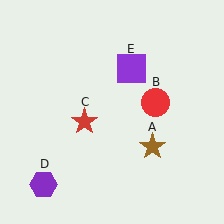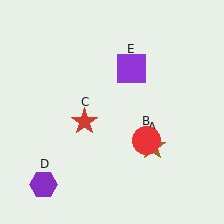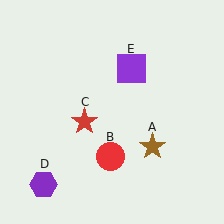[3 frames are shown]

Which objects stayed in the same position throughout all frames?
Brown star (object A) and red star (object C) and purple hexagon (object D) and purple square (object E) remained stationary.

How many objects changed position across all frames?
1 object changed position: red circle (object B).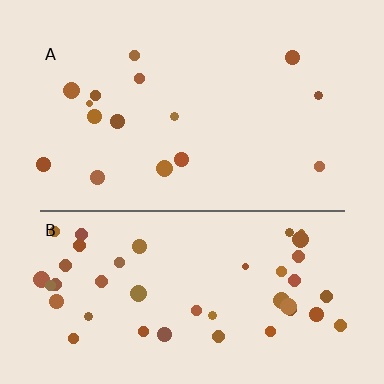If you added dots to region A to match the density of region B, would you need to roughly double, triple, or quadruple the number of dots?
Approximately triple.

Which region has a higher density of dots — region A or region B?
B (the bottom).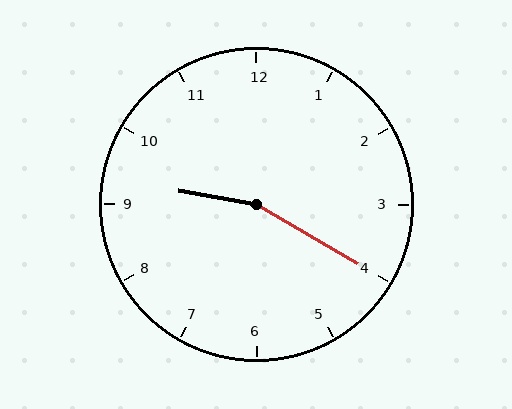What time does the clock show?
9:20.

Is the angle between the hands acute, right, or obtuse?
It is obtuse.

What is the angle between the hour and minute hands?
Approximately 160 degrees.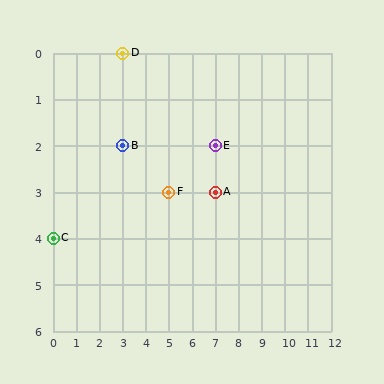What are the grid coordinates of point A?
Point A is at grid coordinates (7, 3).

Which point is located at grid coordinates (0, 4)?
Point C is at (0, 4).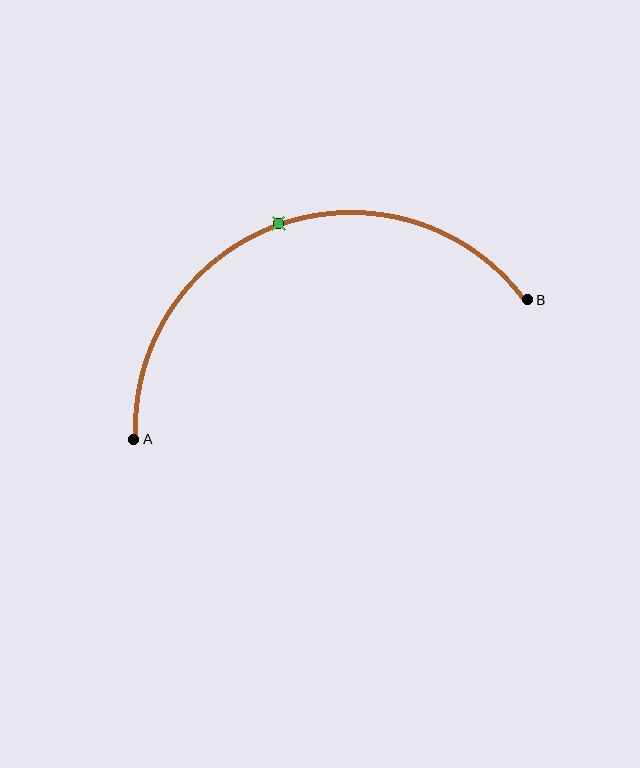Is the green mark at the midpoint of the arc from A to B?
Yes. The green mark lies on the arc at equal arc-length from both A and B — it is the arc midpoint.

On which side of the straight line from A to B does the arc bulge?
The arc bulges above the straight line connecting A and B.